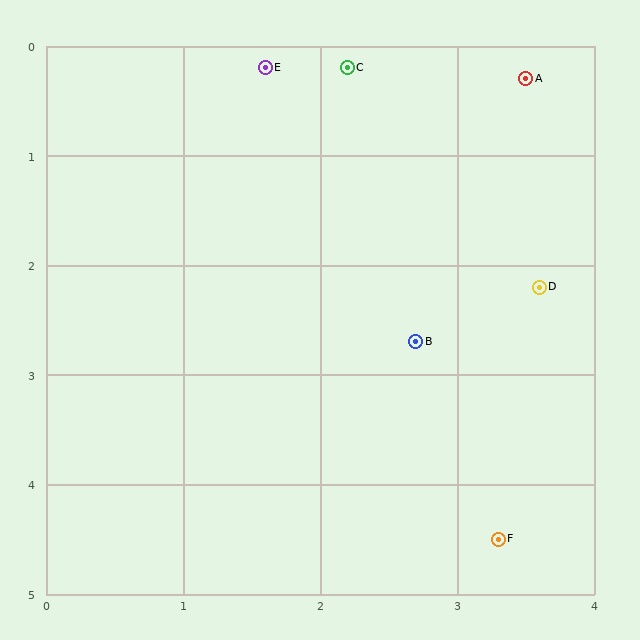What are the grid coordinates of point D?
Point D is at approximately (3.6, 2.2).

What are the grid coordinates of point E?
Point E is at approximately (1.6, 0.2).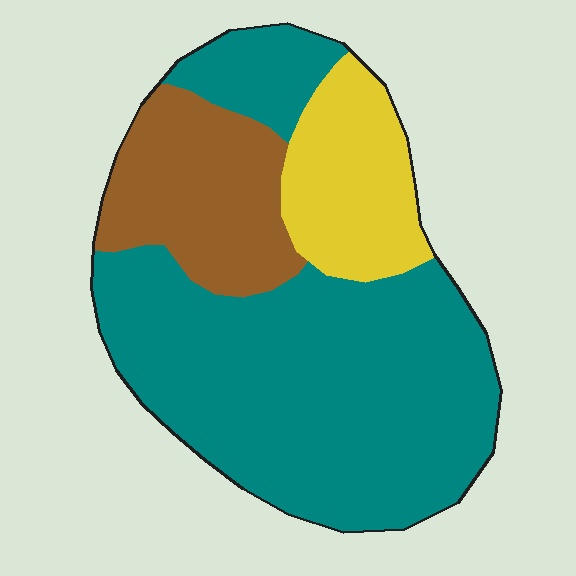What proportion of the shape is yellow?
Yellow takes up less than a sixth of the shape.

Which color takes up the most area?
Teal, at roughly 65%.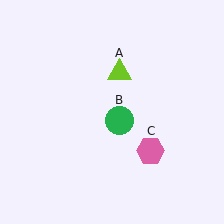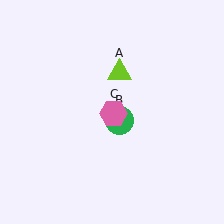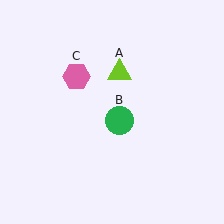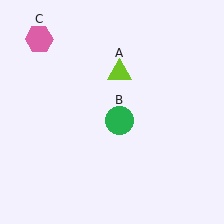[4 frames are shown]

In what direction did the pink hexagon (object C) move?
The pink hexagon (object C) moved up and to the left.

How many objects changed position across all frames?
1 object changed position: pink hexagon (object C).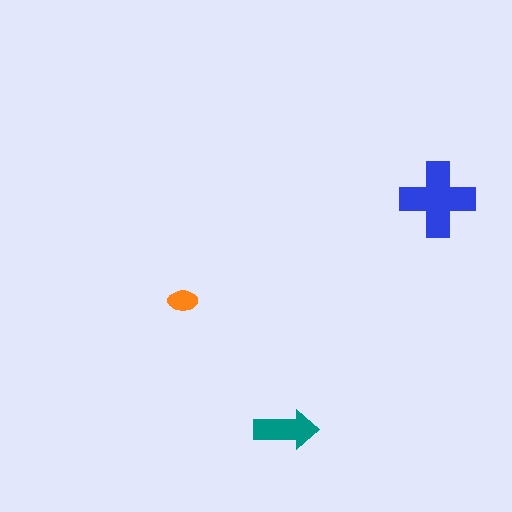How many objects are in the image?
There are 3 objects in the image.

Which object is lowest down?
The teal arrow is bottommost.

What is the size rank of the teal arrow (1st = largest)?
2nd.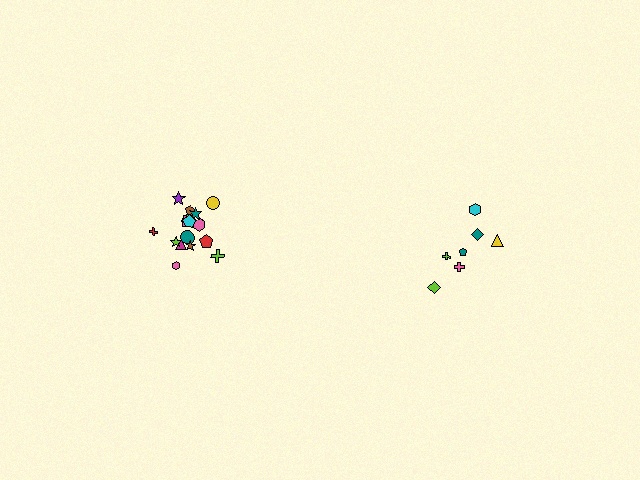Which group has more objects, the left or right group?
The left group.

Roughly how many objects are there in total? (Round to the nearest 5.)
Roughly 25 objects in total.